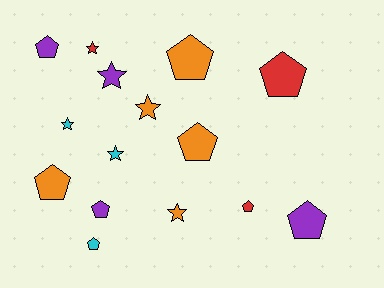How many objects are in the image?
There are 15 objects.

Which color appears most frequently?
Orange, with 5 objects.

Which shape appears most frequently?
Pentagon, with 9 objects.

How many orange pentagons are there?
There are 3 orange pentagons.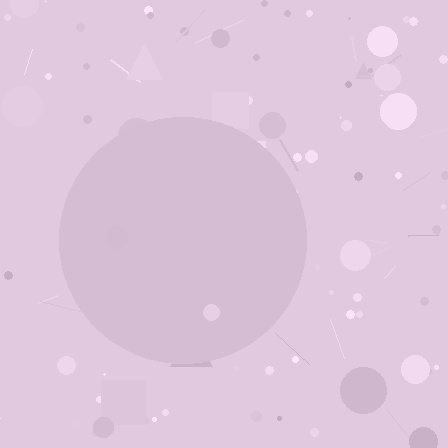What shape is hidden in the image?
A circle is hidden in the image.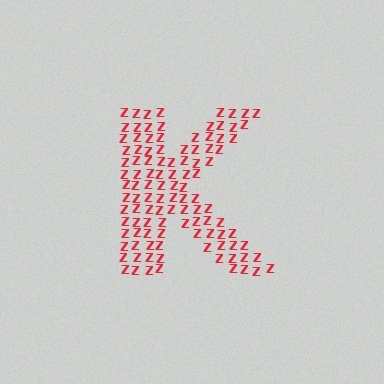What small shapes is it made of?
It is made of small letter Z's.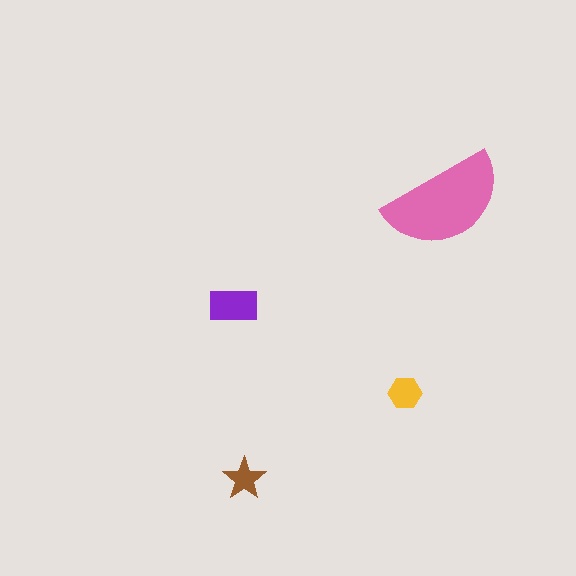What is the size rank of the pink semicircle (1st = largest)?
1st.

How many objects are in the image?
There are 4 objects in the image.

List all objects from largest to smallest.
The pink semicircle, the purple rectangle, the yellow hexagon, the brown star.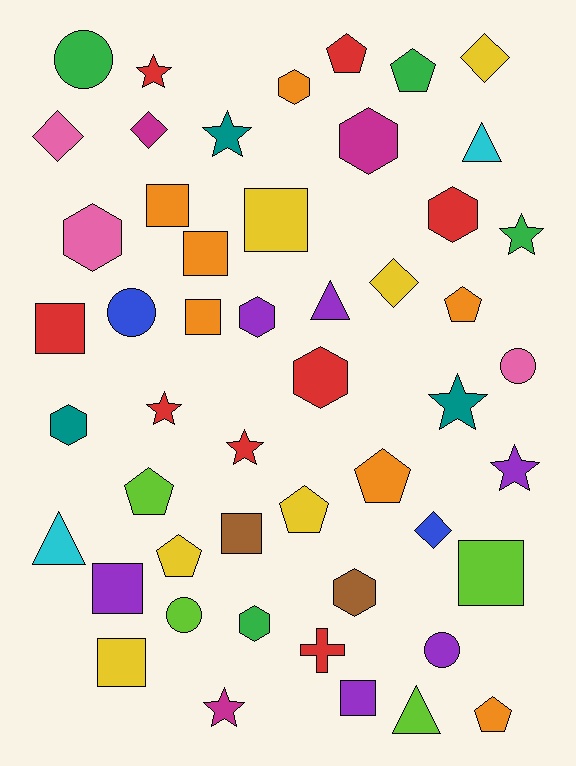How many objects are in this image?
There are 50 objects.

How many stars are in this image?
There are 8 stars.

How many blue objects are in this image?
There are 2 blue objects.